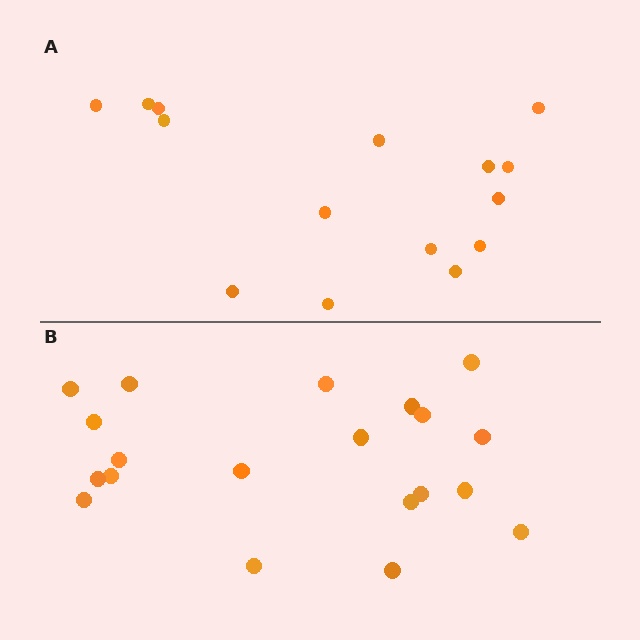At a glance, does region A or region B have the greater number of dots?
Region B (the bottom region) has more dots.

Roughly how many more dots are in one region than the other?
Region B has about 5 more dots than region A.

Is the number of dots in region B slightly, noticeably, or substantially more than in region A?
Region B has noticeably more, but not dramatically so. The ratio is roughly 1.3 to 1.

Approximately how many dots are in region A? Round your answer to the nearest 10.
About 20 dots. (The exact count is 15, which rounds to 20.)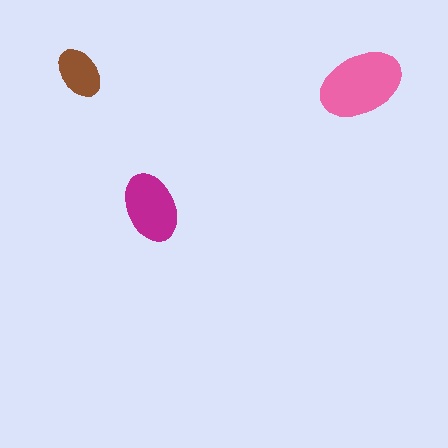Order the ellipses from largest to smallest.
the pink one, the magenta one, the brown one.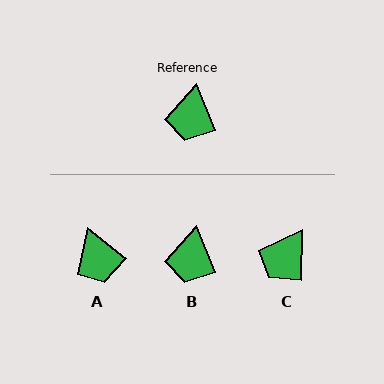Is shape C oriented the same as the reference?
No, it is off by about 23 degrees.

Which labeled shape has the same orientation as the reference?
B.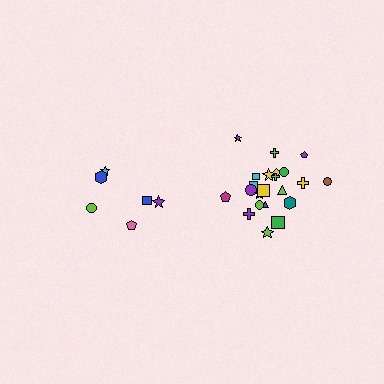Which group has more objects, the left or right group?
The right group.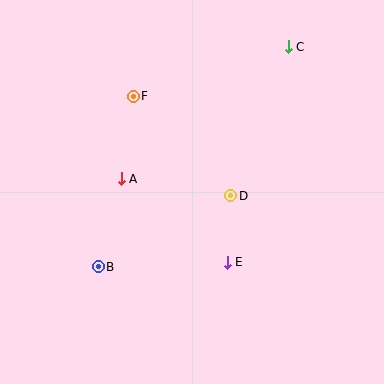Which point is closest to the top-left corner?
Point F is closest to the top-left corner.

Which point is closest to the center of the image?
Point D at (231, 196) is closest to the center.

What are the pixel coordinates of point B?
Point B is at (98, 267).